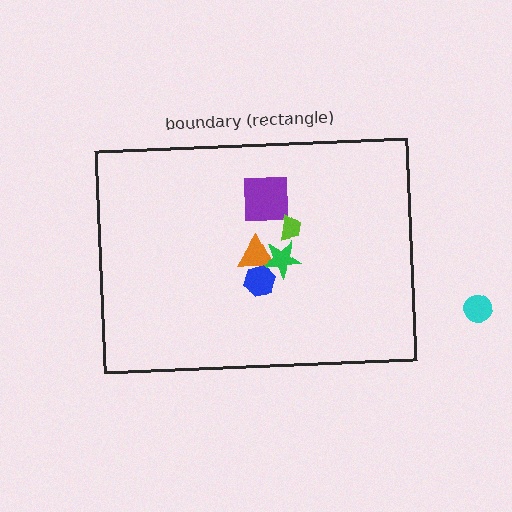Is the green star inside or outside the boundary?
Inside.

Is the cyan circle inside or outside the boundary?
Outside.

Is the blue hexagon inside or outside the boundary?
Inside.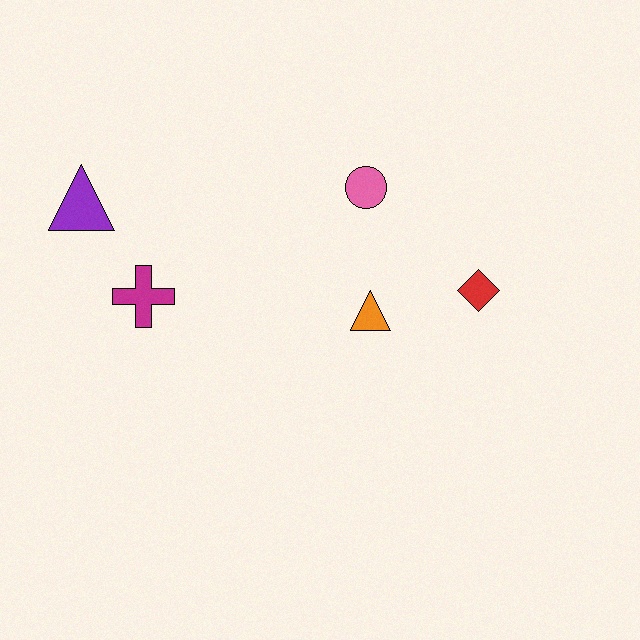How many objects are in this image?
There are 5 objects.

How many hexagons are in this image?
There are no hexagons.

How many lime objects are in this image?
There are no lime objects.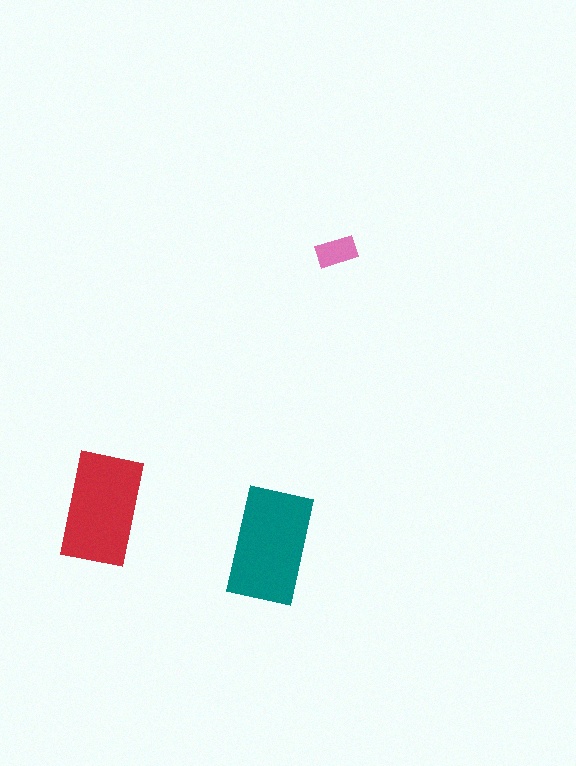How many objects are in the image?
There are 3 objects in the image.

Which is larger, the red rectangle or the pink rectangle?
The red one.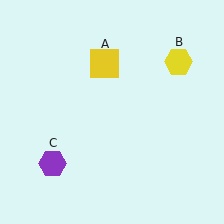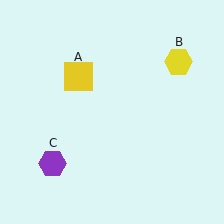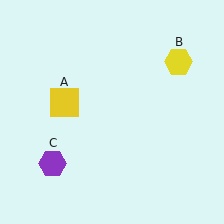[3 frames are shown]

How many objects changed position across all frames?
1 object changed position: yellow square (object A).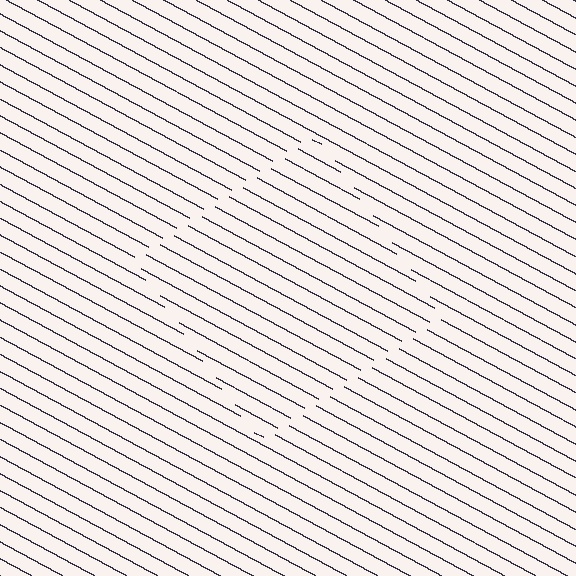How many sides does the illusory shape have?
4 sides — the line-ends trace a square.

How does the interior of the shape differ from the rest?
The interior of the shape contains the same grating, shifted by half a period — the contour is defined by the phase discontinuity where line-ends from the inner and outer gratings abut.